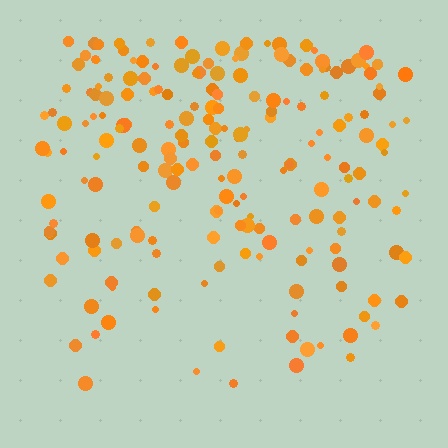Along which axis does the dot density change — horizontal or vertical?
Vertical.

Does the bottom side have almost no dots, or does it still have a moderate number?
Still a moderate number, just noticeably fewer than the top.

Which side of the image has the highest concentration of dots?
The top.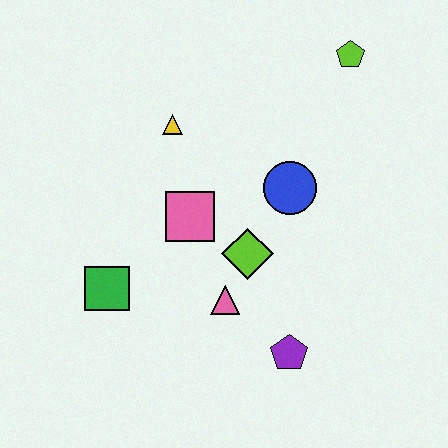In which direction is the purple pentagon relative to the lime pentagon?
The purple pentagon is below the lime pentagon.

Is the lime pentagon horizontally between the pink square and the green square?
No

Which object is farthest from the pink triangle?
The lime pentagon is farthest from the pink triangle.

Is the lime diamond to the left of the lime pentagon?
Yes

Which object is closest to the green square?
The pink square is closest to the green square.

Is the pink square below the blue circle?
Yes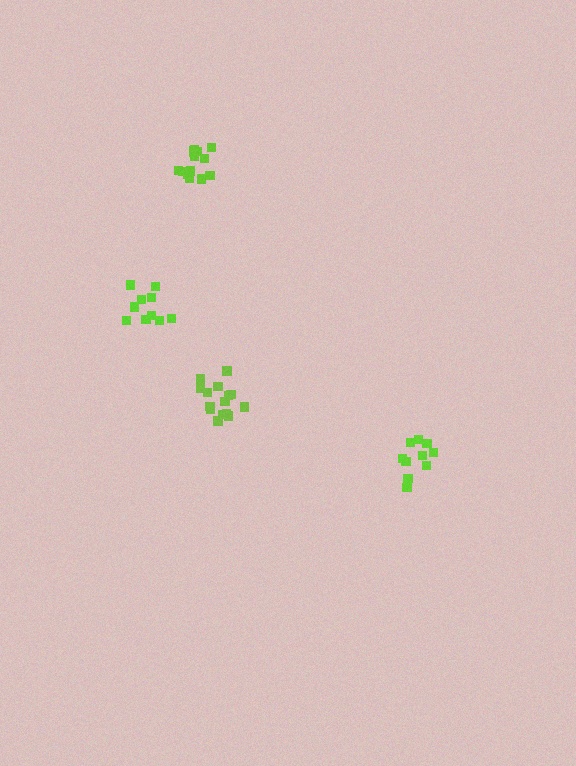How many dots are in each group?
Group 1: 10 dots, Group 2: 14 dots, Group 3: 15 dots, Group 4: 10 dots (49 total).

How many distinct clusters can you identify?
There are 4 distinct clusters.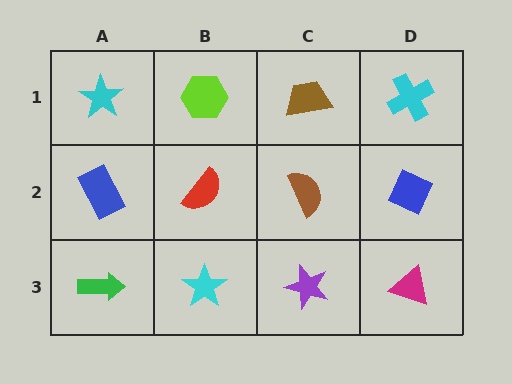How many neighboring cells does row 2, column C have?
4.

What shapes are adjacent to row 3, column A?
A blue rectangle (row 2, column A), a cyan star (row 3, column B).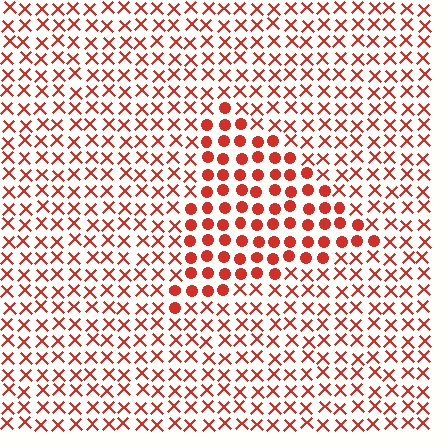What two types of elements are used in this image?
The image uses circles inside the triangle region and X marks outside it.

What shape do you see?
I see a triangle.